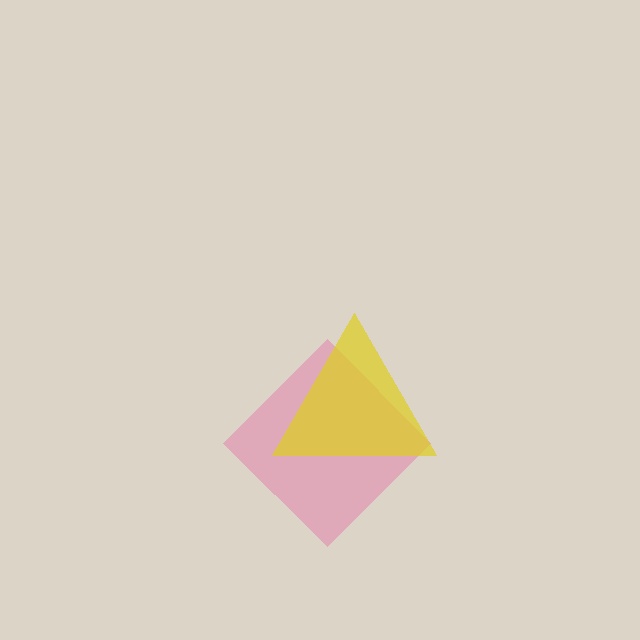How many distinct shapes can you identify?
There are 2 distinct shapes: a pink diamond, a yellow triangle.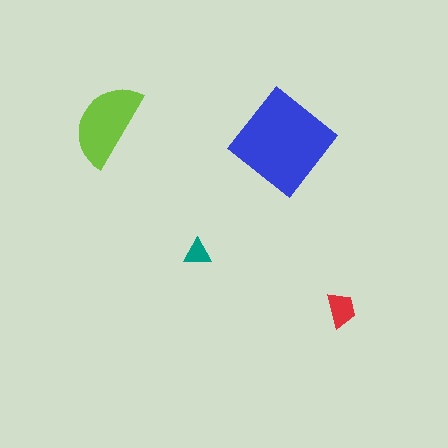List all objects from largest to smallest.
The blue diamond, the lime semicircle, the red trapezoid, the teal triangle.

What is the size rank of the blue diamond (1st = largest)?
1st.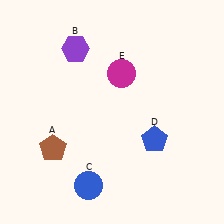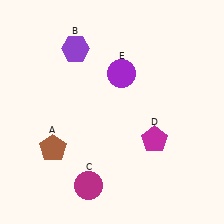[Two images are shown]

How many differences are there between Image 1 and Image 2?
There are 3 differences between the two images.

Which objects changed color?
C changed from blue to magenta. D changed from blue to magenta. E changed from magenta to purple.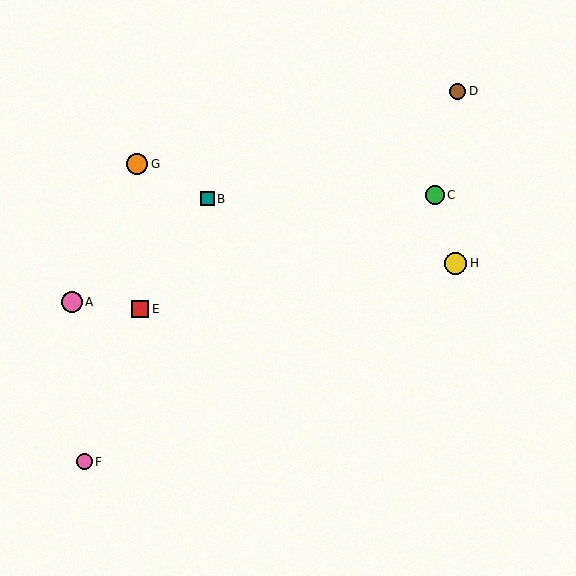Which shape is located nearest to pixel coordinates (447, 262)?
The yellow circle (labeled H) at (456, 263) is nearest to that location.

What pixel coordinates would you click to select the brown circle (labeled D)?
Click at (457, 91) to select the brown circle D.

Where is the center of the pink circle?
The center of the pink circle is at (84, 462).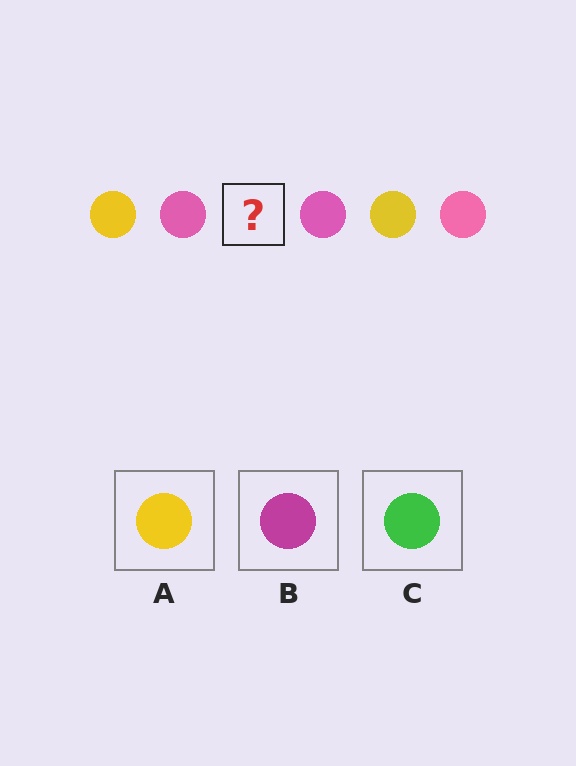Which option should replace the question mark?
Option A.